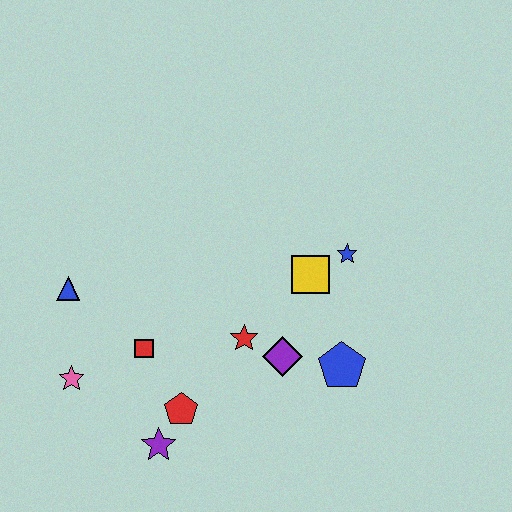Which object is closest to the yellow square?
The blue star is closest to the yellow square.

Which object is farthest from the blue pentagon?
The blue triangle is farthest from the blue pentagon.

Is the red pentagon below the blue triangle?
Yes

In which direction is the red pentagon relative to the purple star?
The red pentagon is above the purple star.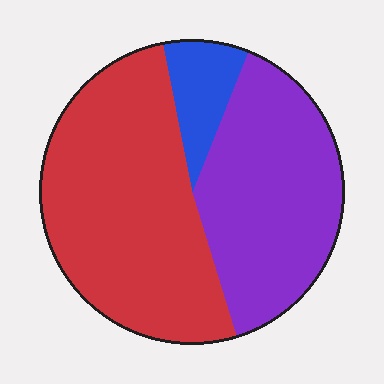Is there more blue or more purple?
Purple.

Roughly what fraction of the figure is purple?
Purple covers 39% of the figure.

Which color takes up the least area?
Blue, at roughly 10%.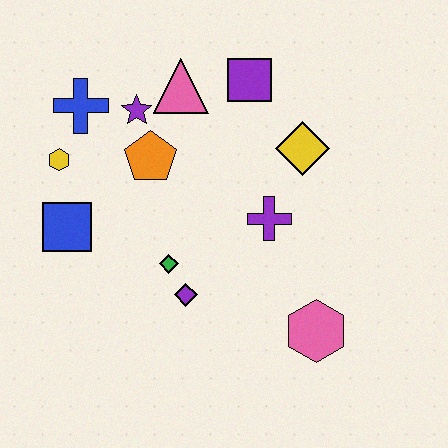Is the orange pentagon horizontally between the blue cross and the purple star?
No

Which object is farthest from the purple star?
The pink hexagon is farthest from the purple star.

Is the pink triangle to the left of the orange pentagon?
No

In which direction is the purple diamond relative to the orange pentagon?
The purple diamond is below the orange pentagon.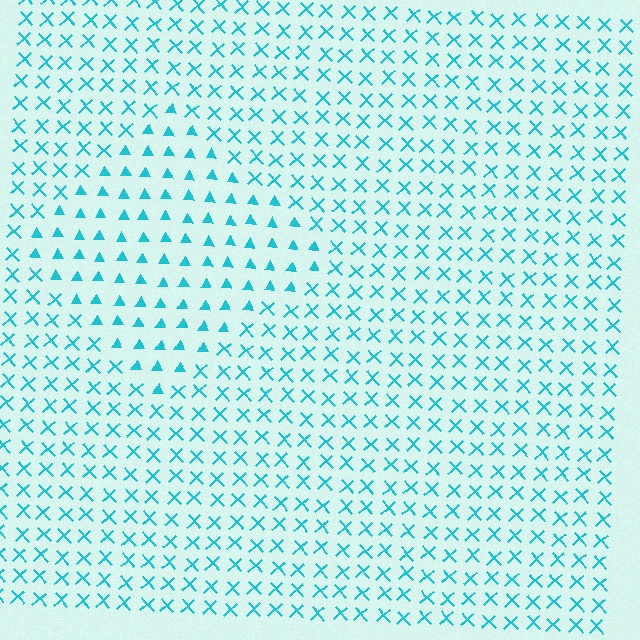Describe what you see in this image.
The image is filled with small cyan elements arranged in a uniform grid. A diamond-shaped region contains triangles, while the surrounding area contains X marks. The boundary is defined purely by the change in element shape.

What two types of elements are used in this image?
The image uses triangles inside the diamond region and X marks outside it.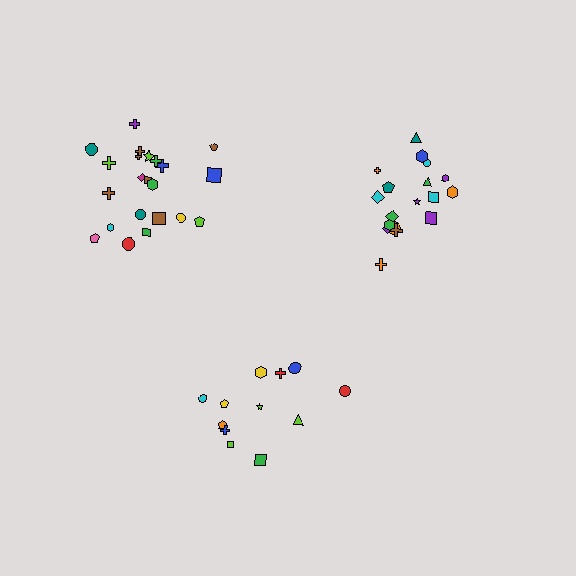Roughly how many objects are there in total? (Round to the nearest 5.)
Roughly 50 objects in total.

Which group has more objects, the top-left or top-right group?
The top-left group.